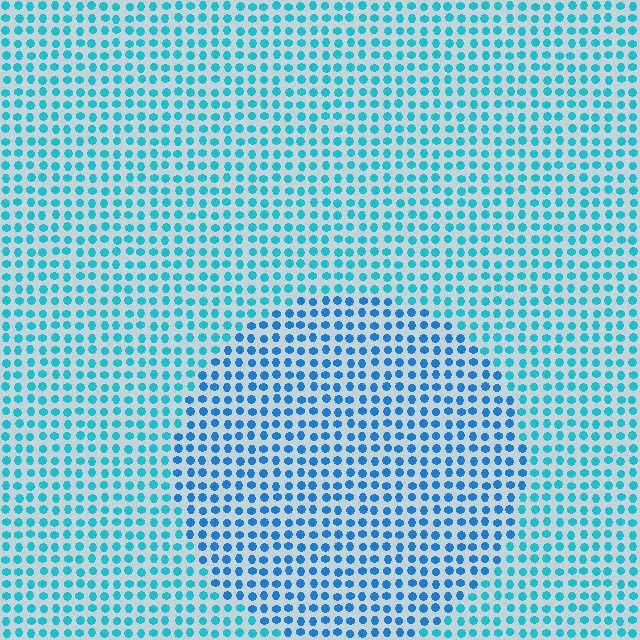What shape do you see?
I see a circle.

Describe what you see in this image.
The image is filled with small cyan elements in a uniform arrangement. A circle-shaped region is visible where the elements are tinted to a slightly different hue, forming a subtle color boundary.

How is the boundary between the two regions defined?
The boundary is defined purely by a slight shift in hue (about 24 degrees). Spacing, size, and orientation are identical on both sides.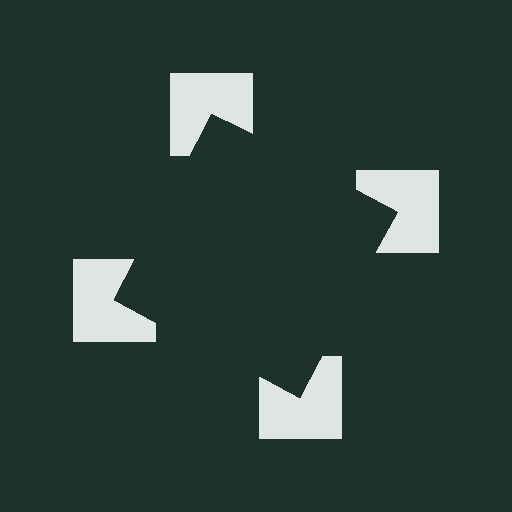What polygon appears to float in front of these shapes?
An illusory square — its edges are inferred from the aligned wedge cuts in the notched squares, not physically drawn.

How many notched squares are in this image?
There are 4 — one at each vertex of the illusory square.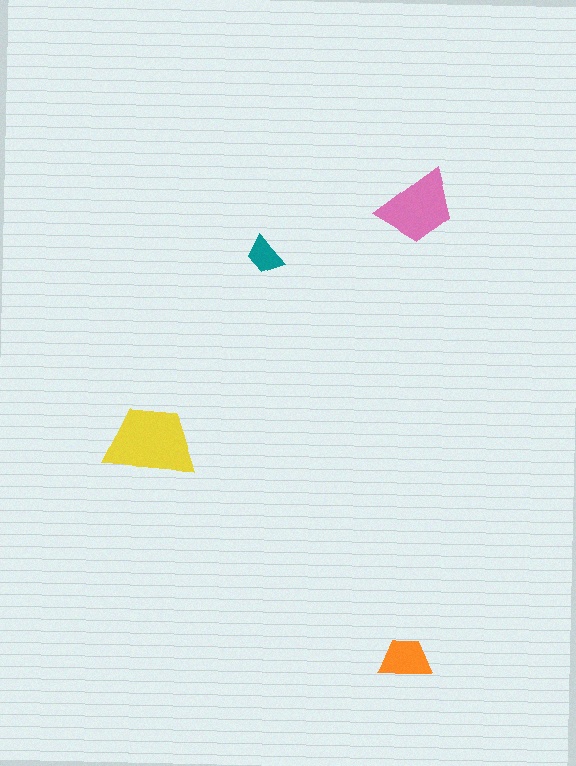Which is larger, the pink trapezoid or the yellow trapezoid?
The yellow one.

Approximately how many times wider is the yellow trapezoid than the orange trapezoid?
About 2 times wider.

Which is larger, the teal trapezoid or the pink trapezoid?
The pink one.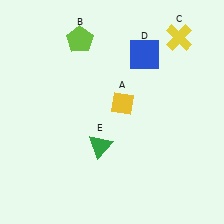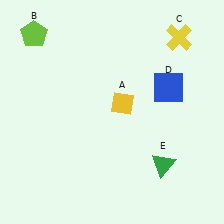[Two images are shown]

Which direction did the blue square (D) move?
The blue square (D) moved down.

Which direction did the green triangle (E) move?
The green triangle (E) moved right.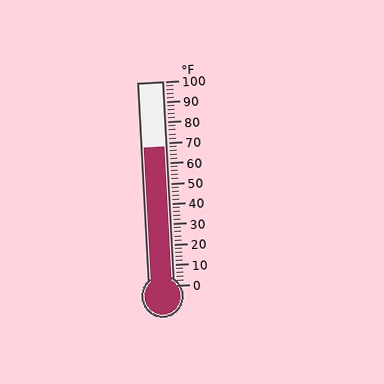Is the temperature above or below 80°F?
The temperature is below 80°F.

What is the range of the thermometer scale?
The thermometer scale ranges from 0°F to 100°F.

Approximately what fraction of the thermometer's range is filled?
The thermometer is filled to approximately 70% of its range.